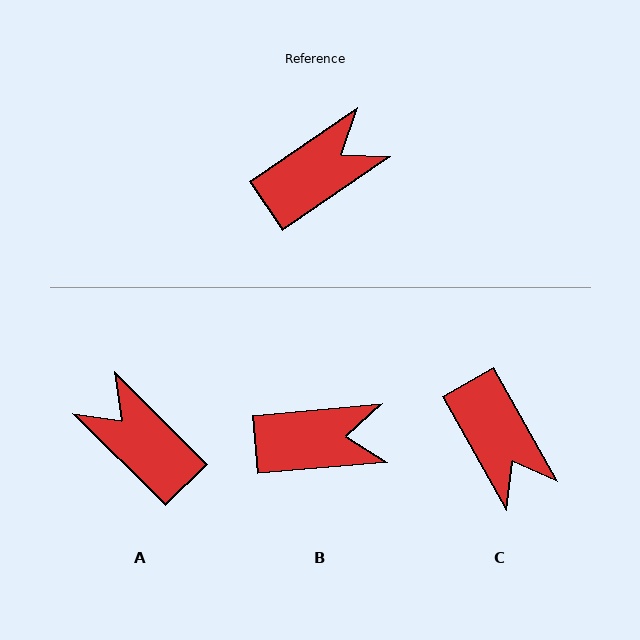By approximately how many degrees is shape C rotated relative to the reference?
Approximately 95 degrees clockwise.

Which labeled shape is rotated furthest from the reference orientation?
A, about 100 degrees away.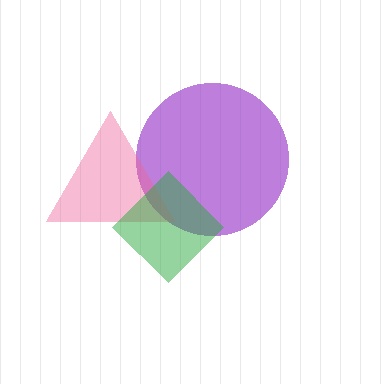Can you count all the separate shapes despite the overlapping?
Yes, there are 3 separate shapes.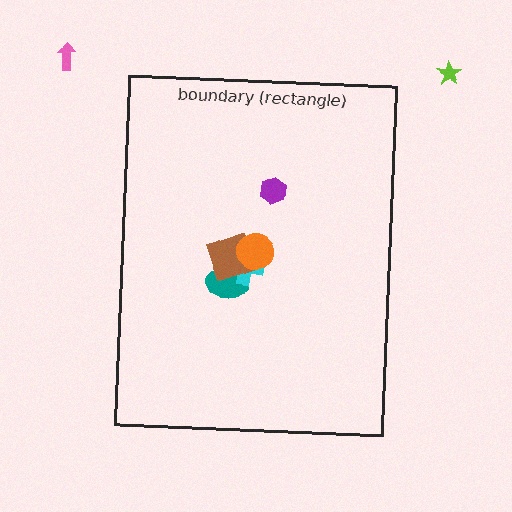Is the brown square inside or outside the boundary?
Inside.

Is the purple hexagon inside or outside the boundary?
Inside.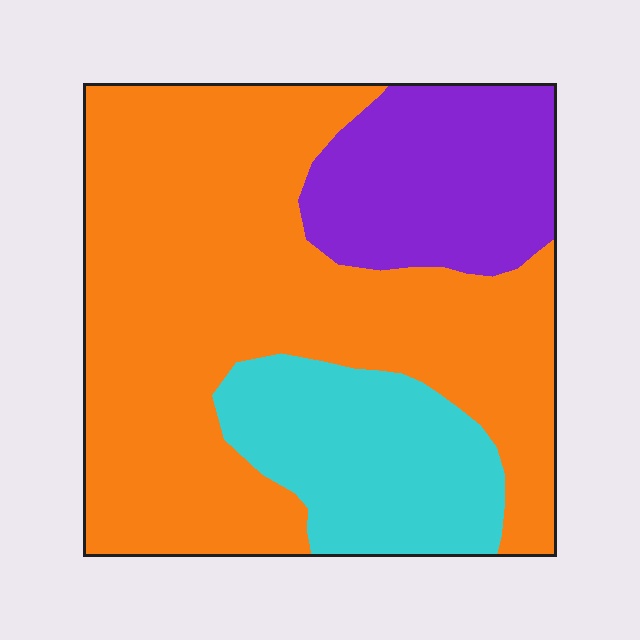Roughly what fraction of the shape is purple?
Purple takes up less than a quarter of the shape.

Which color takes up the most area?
Orange, at roughly 60%.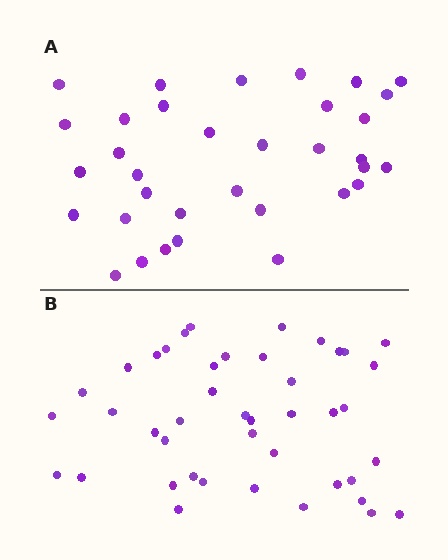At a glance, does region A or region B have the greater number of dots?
Region B (the bottom region) has more dots.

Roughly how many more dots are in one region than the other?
Region B has roughly 8 or so more dots than region A.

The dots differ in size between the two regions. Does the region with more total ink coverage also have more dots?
No. Region A has more total ink coverage because its dots are larger, but region B actually contains more individual dots. Total area can be misleading — the number of items is what matters here.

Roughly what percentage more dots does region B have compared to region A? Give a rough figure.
About 25% more.